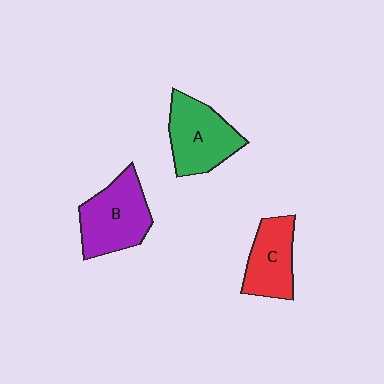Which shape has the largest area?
Shape B (purple).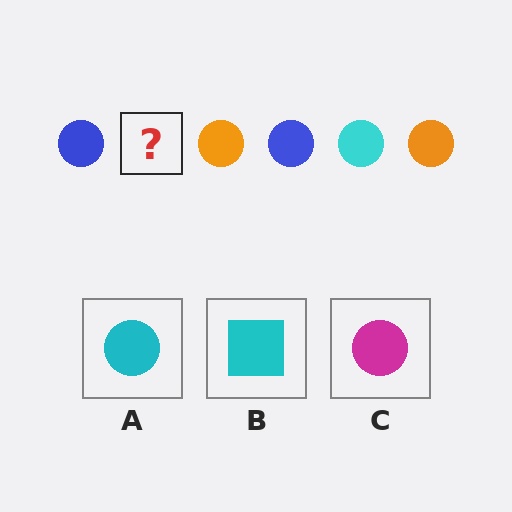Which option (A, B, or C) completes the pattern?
A.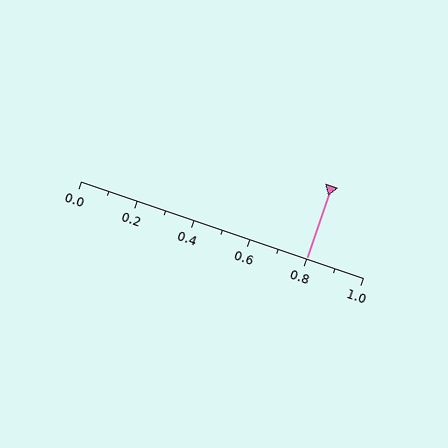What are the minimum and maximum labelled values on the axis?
The axis runs from 0.0 to 1.0.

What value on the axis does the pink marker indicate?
The marker indicates approximately 0.8.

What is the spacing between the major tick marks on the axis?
The major ticks are spaced 0.2 apart.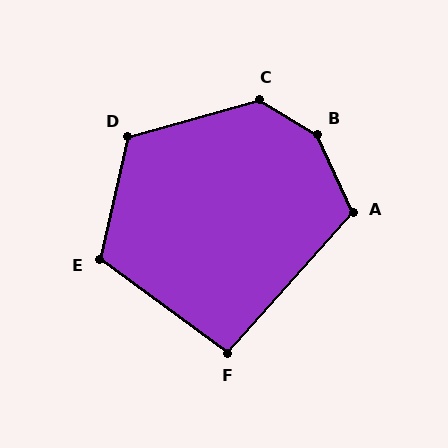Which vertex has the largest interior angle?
B, at approximately 146 degrees.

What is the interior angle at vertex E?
Approximately 113 degrees (obtuse).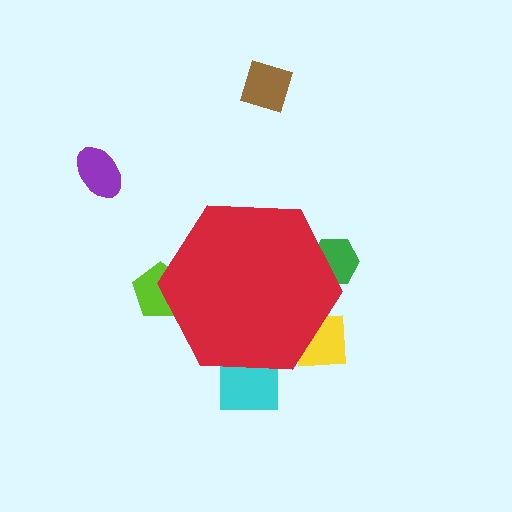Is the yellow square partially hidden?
Yes, the yellow square is partially hidden behind the red hexagon.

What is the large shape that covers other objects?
A red hexagon.